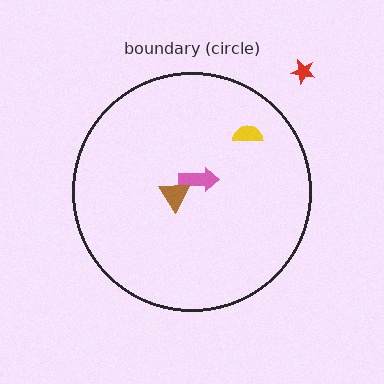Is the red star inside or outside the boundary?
Outside.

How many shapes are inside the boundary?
3 inside, 1 outside.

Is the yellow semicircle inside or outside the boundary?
Inside.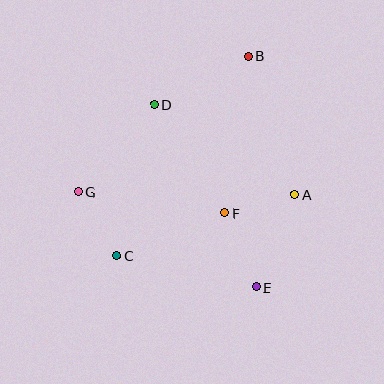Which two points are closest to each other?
Points A and F are closest to each other.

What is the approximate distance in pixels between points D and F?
The distance between D and F is approximately 130 pixels.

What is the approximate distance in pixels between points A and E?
The distance between A and E is approximately 101 pixels.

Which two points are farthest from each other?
Points B and C are farthest from each other.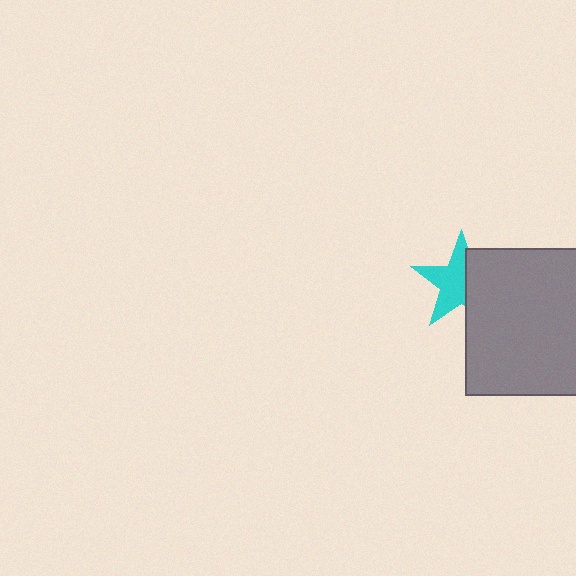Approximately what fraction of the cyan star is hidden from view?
Roughly 41% of the cyan star is hidden behind the gray square.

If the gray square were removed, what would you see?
You would see the complete cyan star.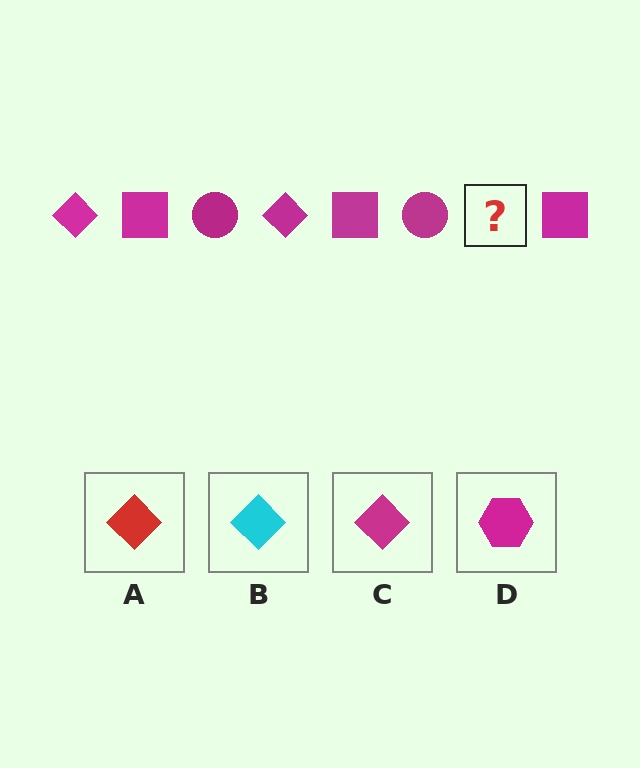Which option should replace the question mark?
Option C.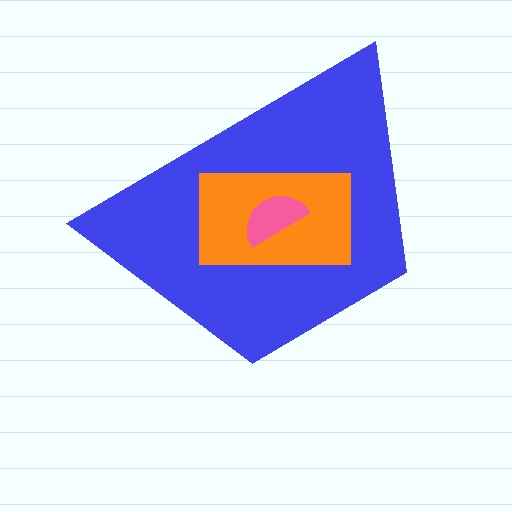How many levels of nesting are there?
3.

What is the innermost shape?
The pink semicircle.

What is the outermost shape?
The blue trapezoid.